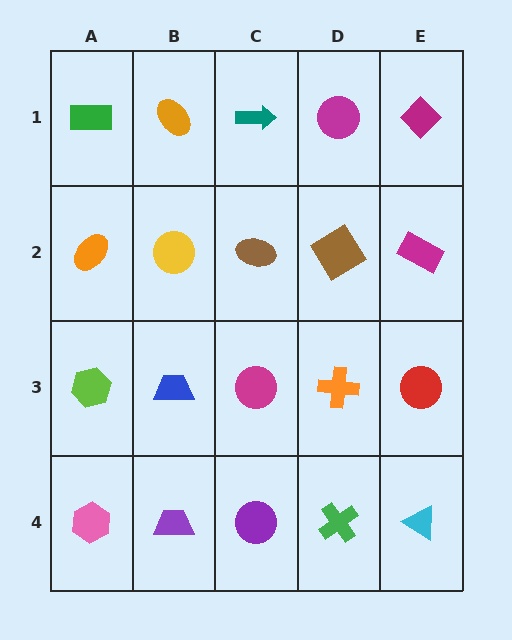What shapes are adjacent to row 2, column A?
A green rectangle (row 1, column A), a lime hexagon (row 3, column A), a yellow circle (row 2, column B).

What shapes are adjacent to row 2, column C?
A teal arrow (row 1, column C), a magenta circle (row 3, column C), a yellow circle (row 2, column B), a brown diamond (row 2, column D).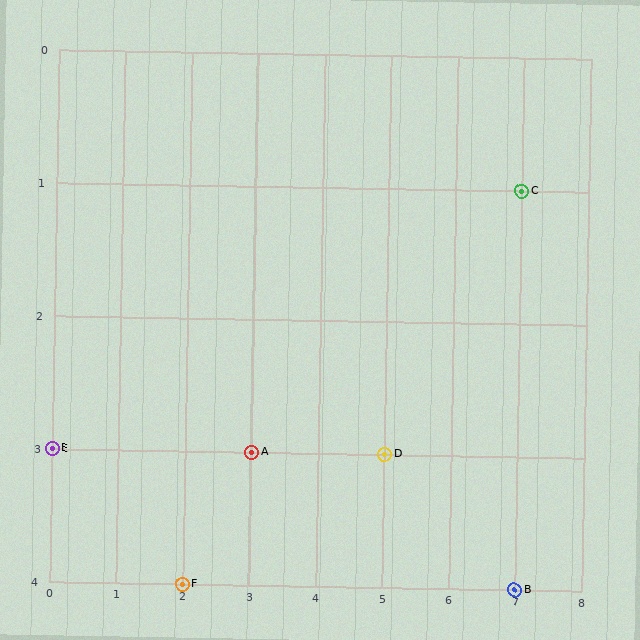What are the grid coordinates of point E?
Point E is at grid coordinates (0, 3).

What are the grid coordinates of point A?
Point A is at grid coordinates (3, 3).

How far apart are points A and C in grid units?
Points A and C are 4 columns and 2 rows apart (about 4.5 grid units diagonally).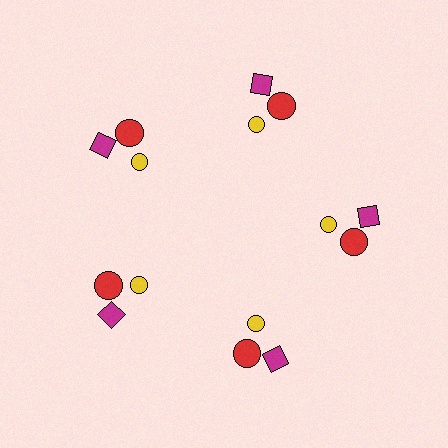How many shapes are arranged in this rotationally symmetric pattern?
There are 15 shapes, arranged in 5 groups of 3.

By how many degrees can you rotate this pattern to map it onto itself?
The pattern maps onto itself every 72 degrees of rotation.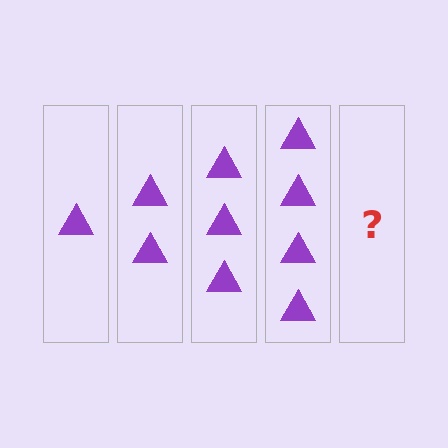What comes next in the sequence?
The next element should be 5 triangles.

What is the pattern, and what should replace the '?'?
The pattern is that each step adds one more triangle. The '?' should be 5 triangles.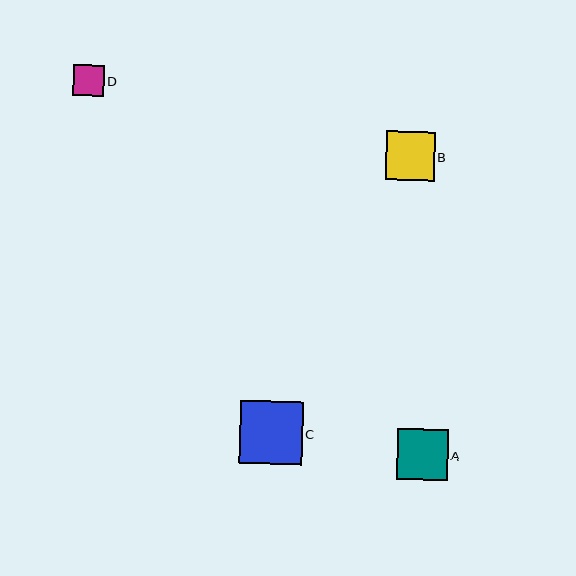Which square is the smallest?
Square D is the smallest with a size of approximately 31 pixels.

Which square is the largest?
Square C is the largest with a size of approximately 63 pixels.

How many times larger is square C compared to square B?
Square C is approximately 1.3 times the size of square B.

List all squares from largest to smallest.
From largest to smallest: C, A, B, D.